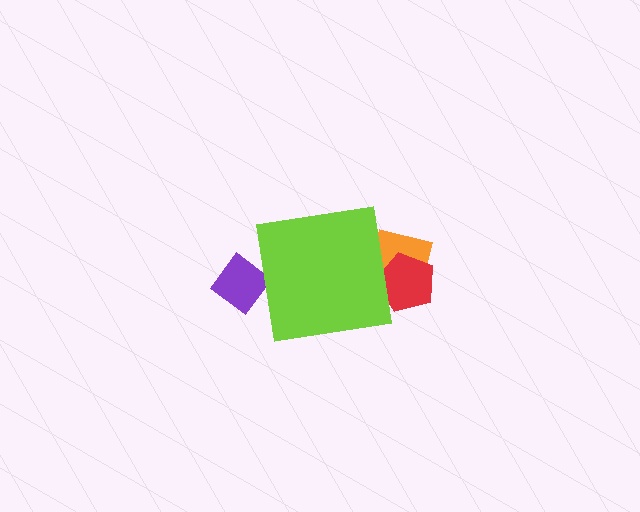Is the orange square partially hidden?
Yes, the orange square is partially hidden behind the lime square.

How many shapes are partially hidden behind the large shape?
3 shapes are partially hidden.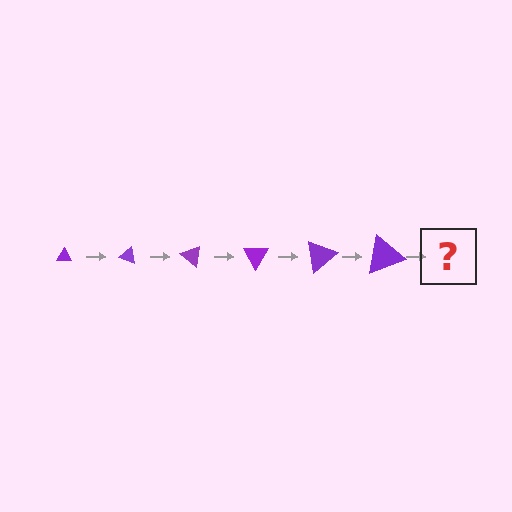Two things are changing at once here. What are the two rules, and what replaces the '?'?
The two rules are that the triangle grows larger each step and it rotates 20 degrees each step. The '?' should be a triangle, larger than the previous one and rotated 120 degrees from the start.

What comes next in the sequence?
The next element should be a triangle, larger than the previous one and rotated 120 degrees from the start.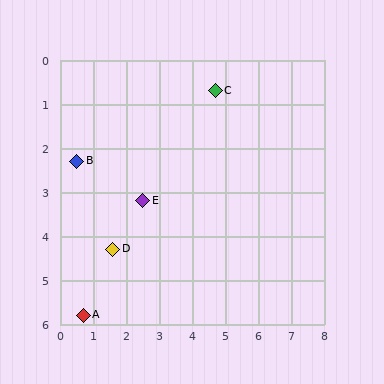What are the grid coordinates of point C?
Point C is at approximately (4.7, 0.7).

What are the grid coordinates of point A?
Point A is at approximately (0.7, 5.8).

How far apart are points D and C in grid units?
Points D and C are about 4.8 grid units apart.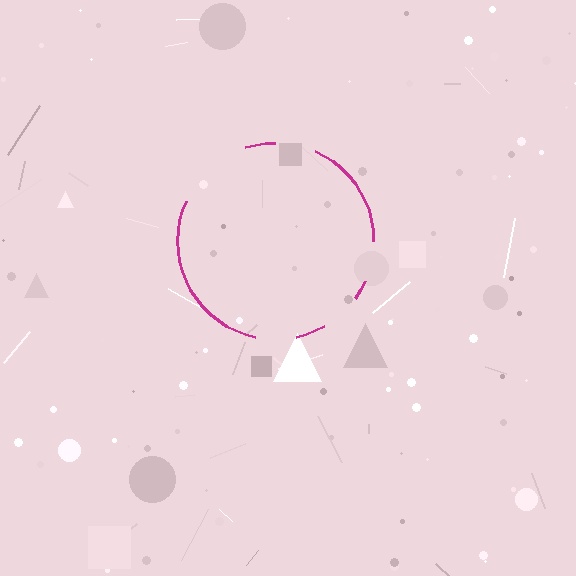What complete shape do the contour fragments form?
The contour fragments form a circle.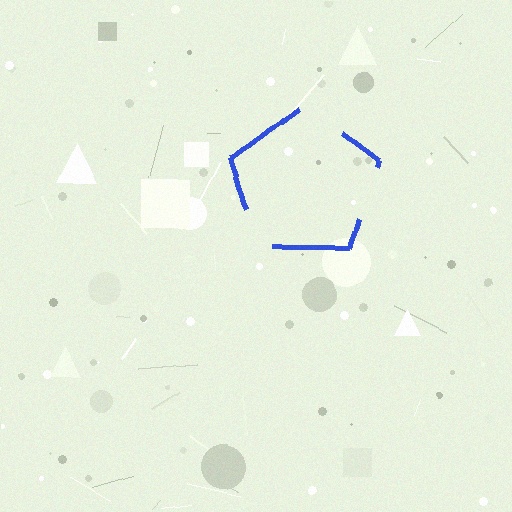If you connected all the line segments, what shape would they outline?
They would outline a pentagon.